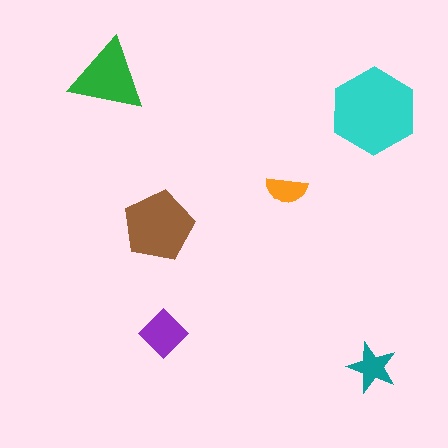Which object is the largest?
The cyan hexagon.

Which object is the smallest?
The orange semicircle.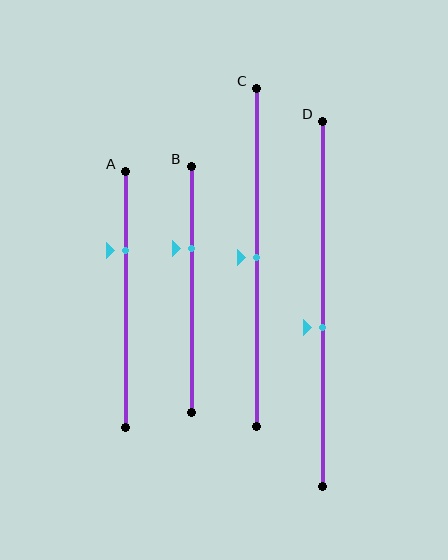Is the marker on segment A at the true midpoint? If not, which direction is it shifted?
No, the marker on segment A is shifted upward by about 19% of the segment length.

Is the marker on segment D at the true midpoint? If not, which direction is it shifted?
No, the marker on segment D is shifted downward by about 6% of the segment length.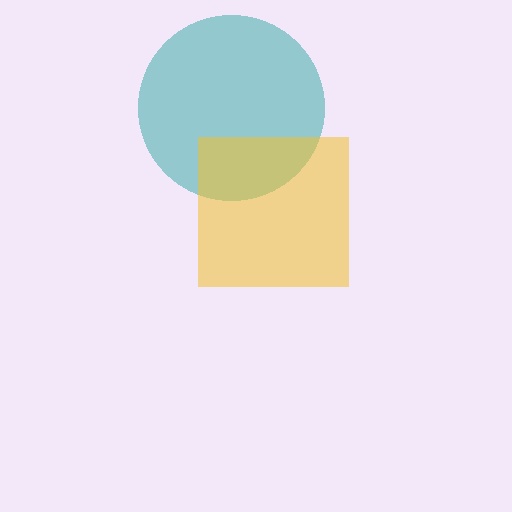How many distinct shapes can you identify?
There are 2 distinct shapes: a teal circle, a yellow square.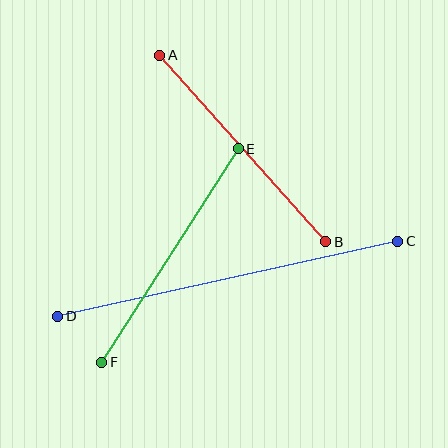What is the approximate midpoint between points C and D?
The midpoint is at approximately (228, 279) pixels.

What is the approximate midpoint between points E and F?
The midpoint is at approximately (170, 255) pixels.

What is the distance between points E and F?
The distance is approximately 253 pixels.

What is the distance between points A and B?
The distance is approximately 250 pixels.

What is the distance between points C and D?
The distance is approximately 348 pixels.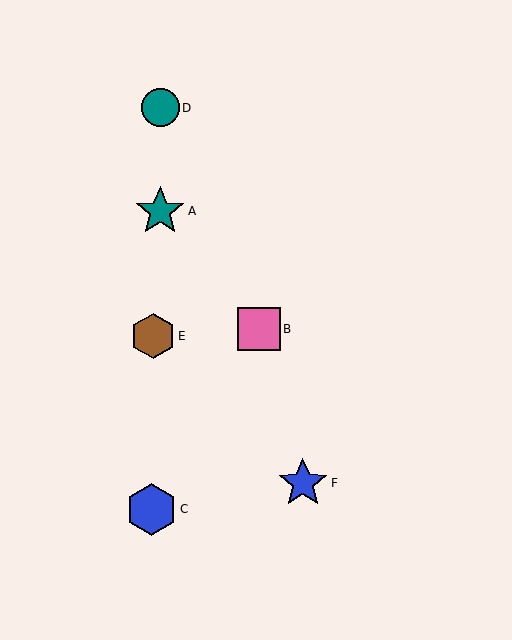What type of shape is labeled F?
Shape F is a blue star.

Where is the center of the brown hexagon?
The center of the brown hexagon is at (153, 336).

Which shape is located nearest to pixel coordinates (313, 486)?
The blue star (labeled F) at (303, 483) is nearest to that location.